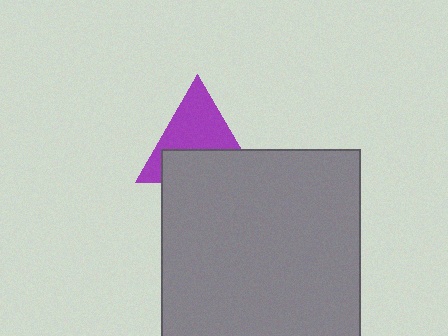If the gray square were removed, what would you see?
You would see the complete purple triangle.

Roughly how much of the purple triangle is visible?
About half of it is visible (roughly 56%).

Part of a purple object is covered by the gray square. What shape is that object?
It is a triangle.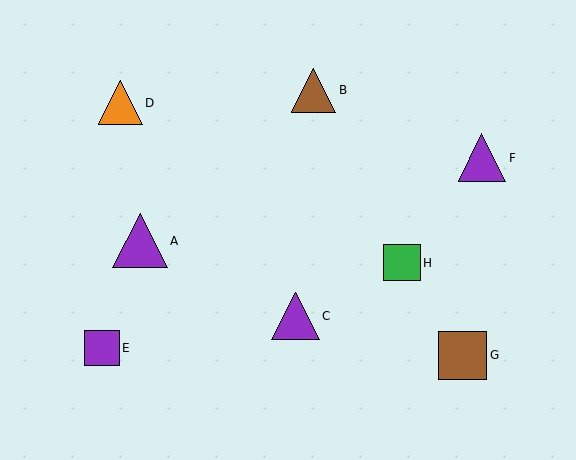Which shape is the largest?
The purple triangle (labeled A) is the largest.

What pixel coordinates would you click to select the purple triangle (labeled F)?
Click at (482, 158) to select the purple triangle F.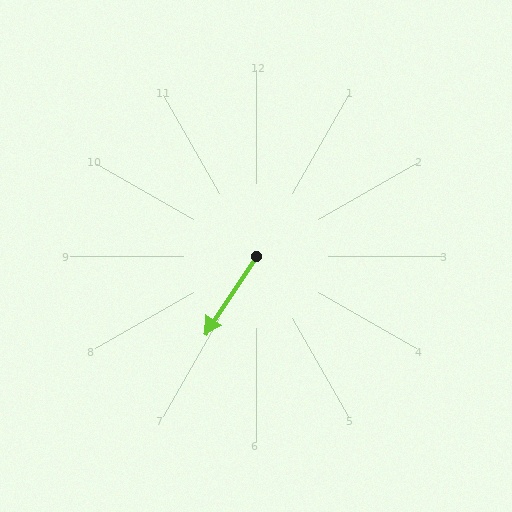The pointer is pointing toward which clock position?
Roughly 7 o'clock.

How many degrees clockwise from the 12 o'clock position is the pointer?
Approximately 213 degrees.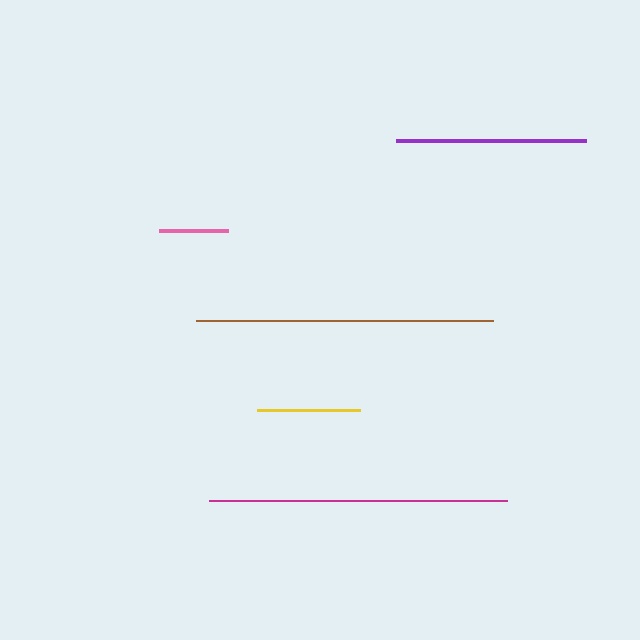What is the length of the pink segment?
The pink segment is approximately 70 pixels long.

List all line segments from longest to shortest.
From longest to shortest: magenta, brown, purple, yellow, pink.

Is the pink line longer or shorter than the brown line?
The brown line is longer than the pink line.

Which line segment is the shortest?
The pink line is the shortest at approximately 70 pixels.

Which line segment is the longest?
The magenta line is the longest at approximately 298 pixels.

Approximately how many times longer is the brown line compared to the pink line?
The brown line is approximately 4.3 times the length of the pink line.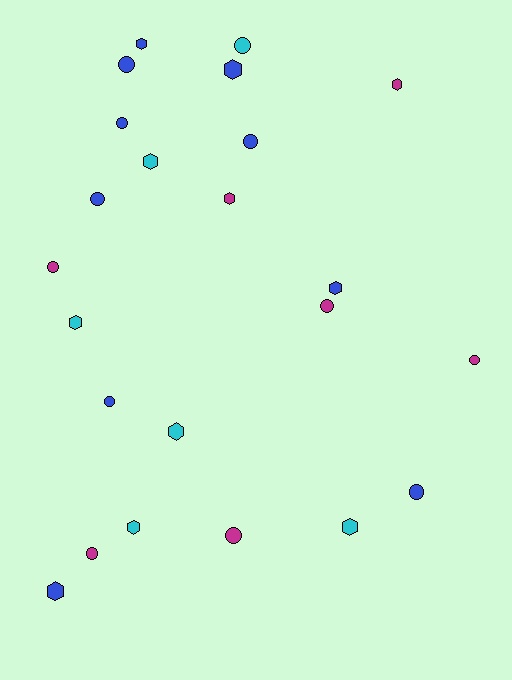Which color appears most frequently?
Blue, with 10 objects.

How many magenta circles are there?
There are 5 magenta circles.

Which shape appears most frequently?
Circle, with 12 objects.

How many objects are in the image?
There are 23 objects.